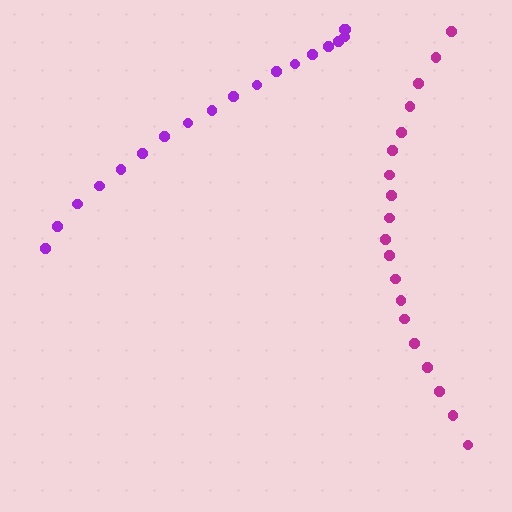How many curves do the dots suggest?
There are 2 distinct paths.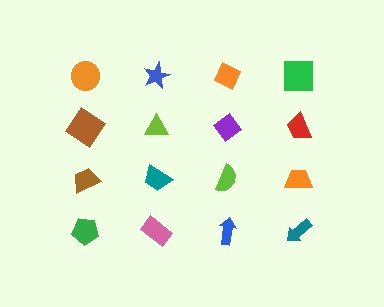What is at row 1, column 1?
An orange circle.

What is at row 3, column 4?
An orange trapezoid.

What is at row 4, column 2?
A pink rectangle.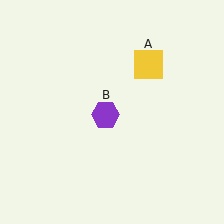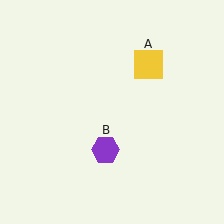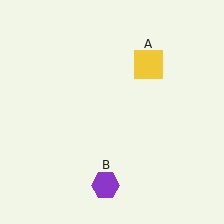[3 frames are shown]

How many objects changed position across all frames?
1 object changed position: purple hexagon (object B).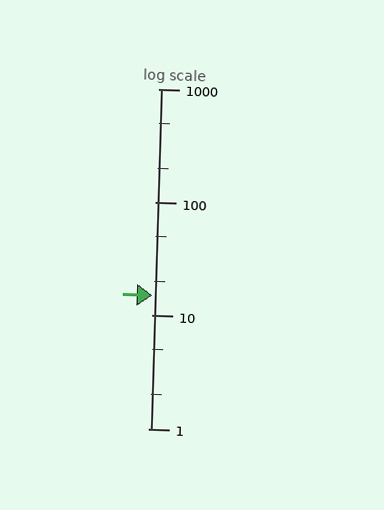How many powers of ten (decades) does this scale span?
The scale spans 3 decades, from 1 to 1000.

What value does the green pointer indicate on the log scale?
The pointer indicates approximately 15.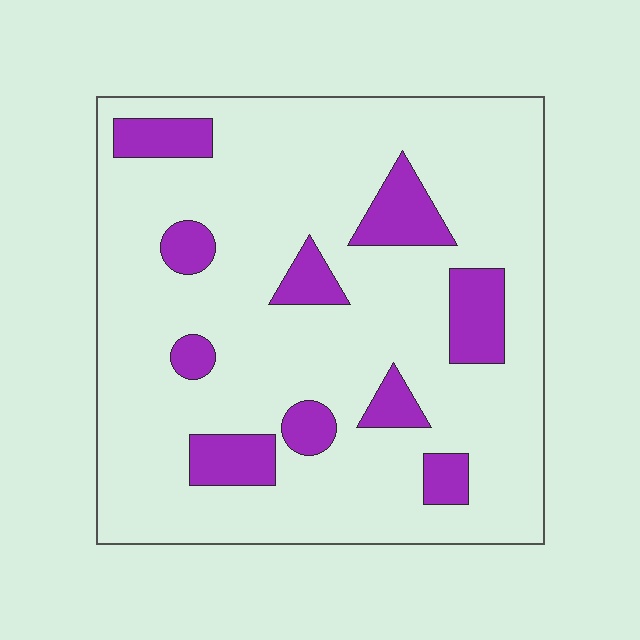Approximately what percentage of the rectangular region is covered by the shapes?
Approximately 15%.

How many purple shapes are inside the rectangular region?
10.